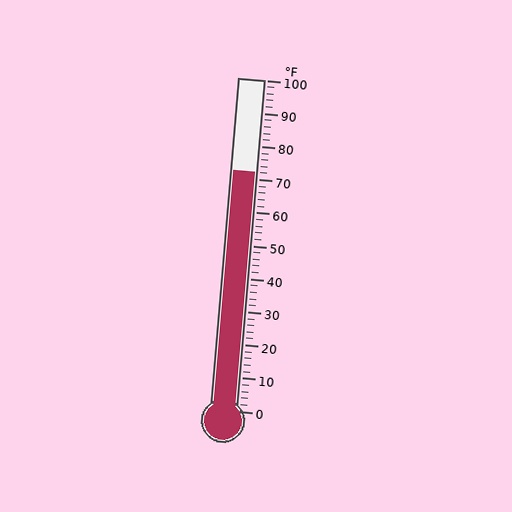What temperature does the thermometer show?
The thermometer shows approximately 72°F.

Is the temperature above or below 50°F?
The temperature is above 50°F.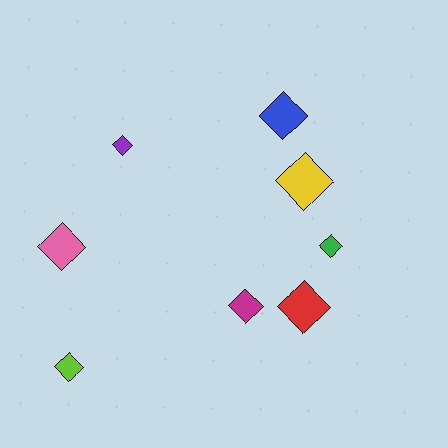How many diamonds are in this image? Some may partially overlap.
There are 8 diamonds.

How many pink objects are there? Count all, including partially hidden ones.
There is 1 pink object.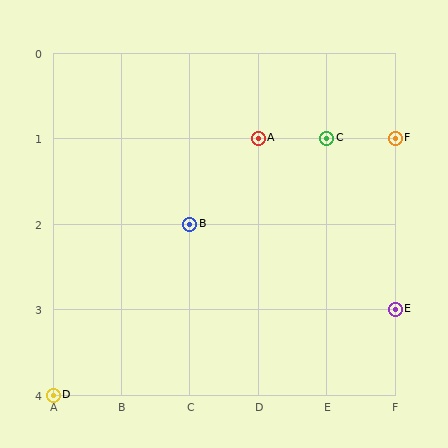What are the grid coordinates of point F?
Point F is at grid coordinates (F, 1).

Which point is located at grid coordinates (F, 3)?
Point E is at (F, 3).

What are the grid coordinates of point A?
Point A is at grid coordinates (D, 1).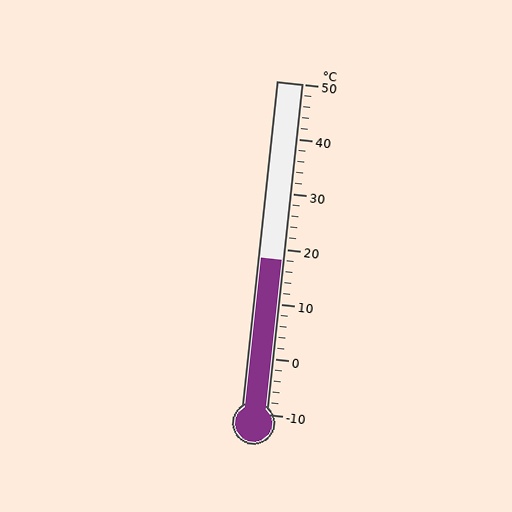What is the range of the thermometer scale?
The thermometer scale ranges from -10°C to 50°C.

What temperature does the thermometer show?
The thermometer shows approximately 18°C.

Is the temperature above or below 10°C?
The temperature is above 10°C.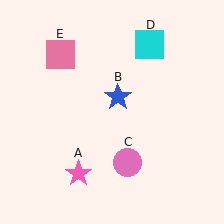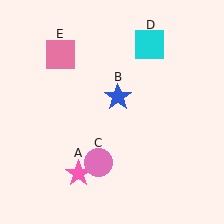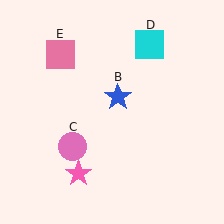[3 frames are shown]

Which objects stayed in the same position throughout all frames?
Pink star (object A) and blue star (object B) and cyan square (object D) and pink square (object E) remained stationary.